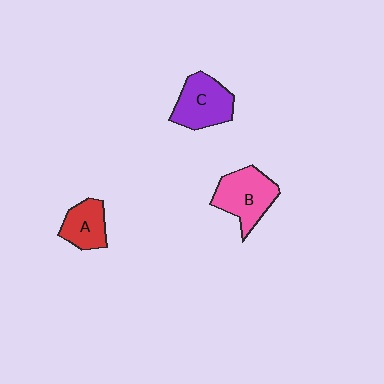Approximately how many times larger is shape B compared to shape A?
Approximately 1.5 times.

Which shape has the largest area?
Shape B (pink).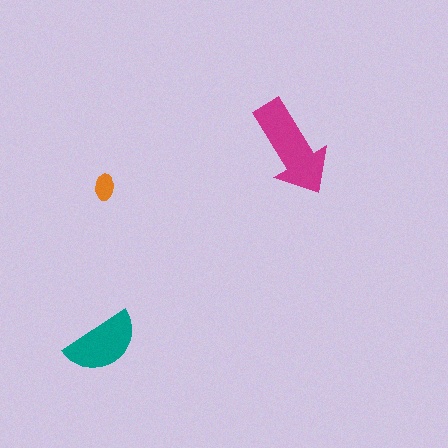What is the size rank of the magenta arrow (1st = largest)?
1st.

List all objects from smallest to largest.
The orange ellipse, the teal semicircle, the magenta arrow.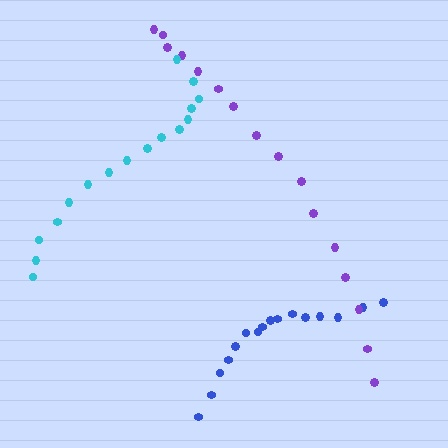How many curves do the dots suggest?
There are 3 distinct paths.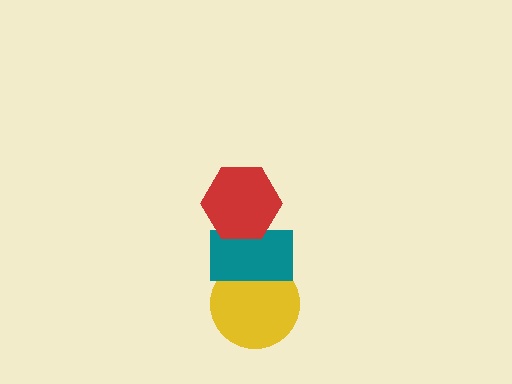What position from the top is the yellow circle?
The yellow circle is 3rd from the top.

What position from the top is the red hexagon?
The red hexagon is 1st from the top.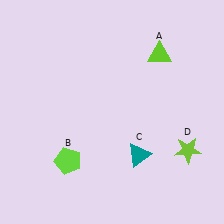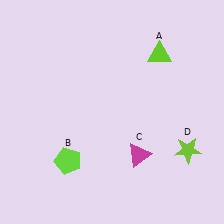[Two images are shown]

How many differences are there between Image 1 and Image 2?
There is 1 difference between the two images.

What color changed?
The triangle (C) changed from teal in Image 1 to magenta in Image 2.